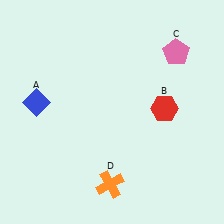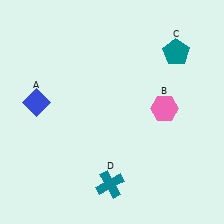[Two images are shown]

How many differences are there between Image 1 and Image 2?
There are 3 differences between the two images.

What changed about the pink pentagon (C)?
In Image 1, C is pink. In Image 2, it changed to teal.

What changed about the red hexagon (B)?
In Image 1, B is red. In Image 2, it changed to pink.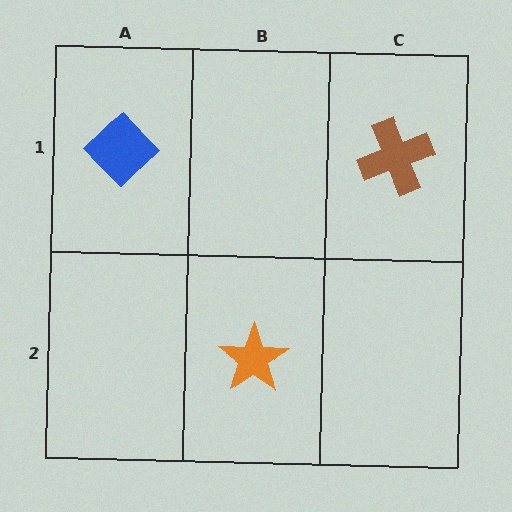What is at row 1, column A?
A blue diamond.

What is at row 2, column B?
An orange star.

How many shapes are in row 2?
1 shape.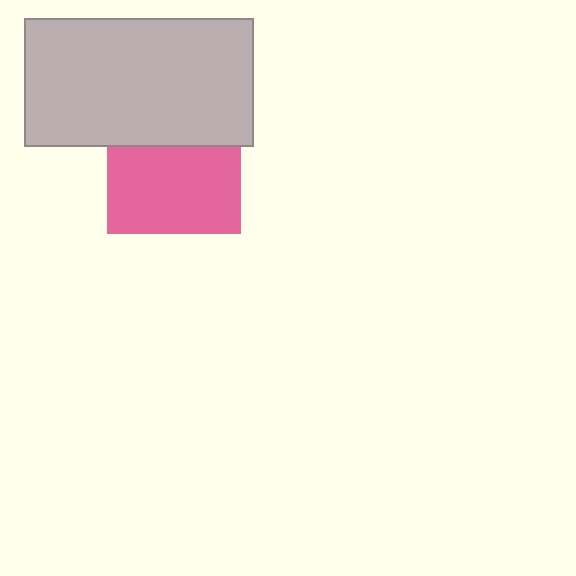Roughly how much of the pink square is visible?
About half of it is visible (roughly 64%).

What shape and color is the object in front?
The object in front is a light gray rectangle.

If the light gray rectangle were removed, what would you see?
You would see the complete pink square.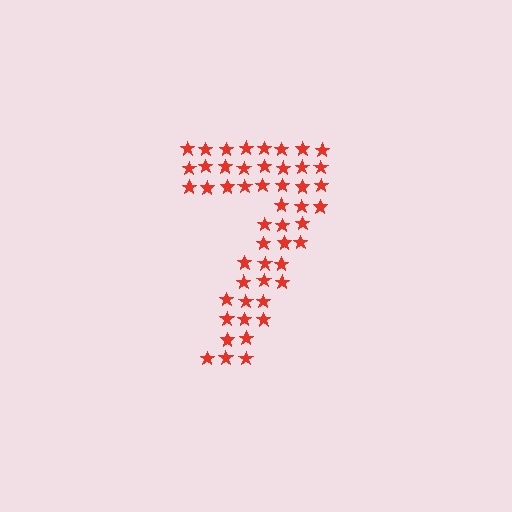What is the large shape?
The large shape is the digit 7.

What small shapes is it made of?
It is made of small stars.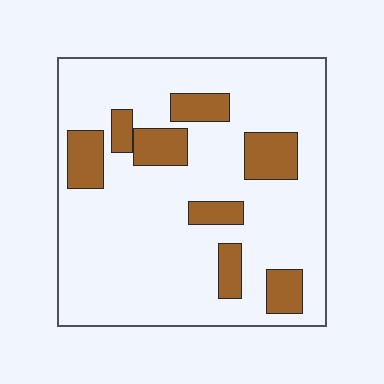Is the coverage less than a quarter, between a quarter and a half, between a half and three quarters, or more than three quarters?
Less than a quarter.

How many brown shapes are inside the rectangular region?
8.